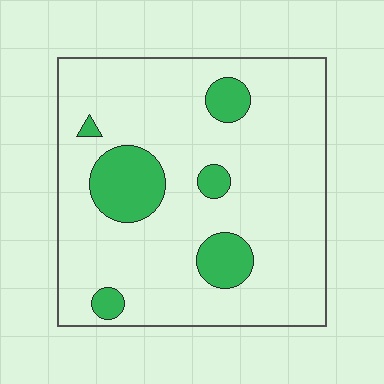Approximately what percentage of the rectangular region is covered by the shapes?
Approximately 15%.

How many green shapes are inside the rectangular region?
6.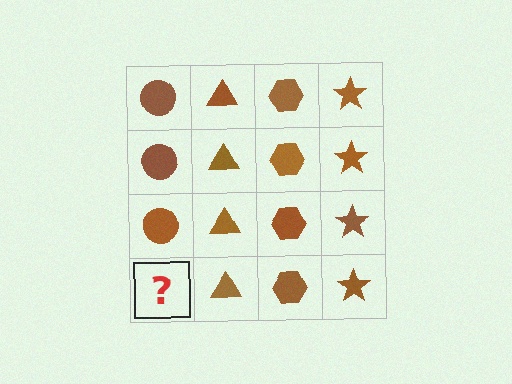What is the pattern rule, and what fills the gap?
The rule is that each column has a consistent shape. The gap should be filled with a brown circle.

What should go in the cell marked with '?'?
The missing cell should contain a brown circle.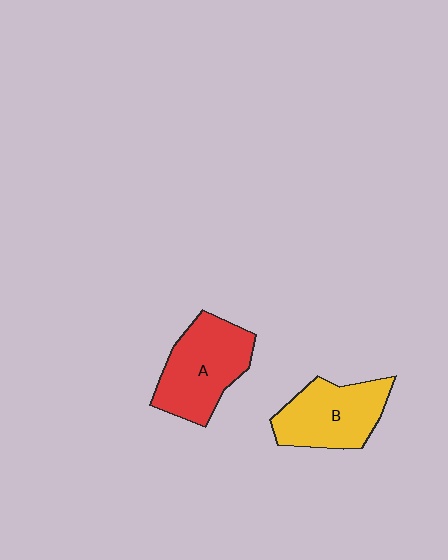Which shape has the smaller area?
Shape B (yellow).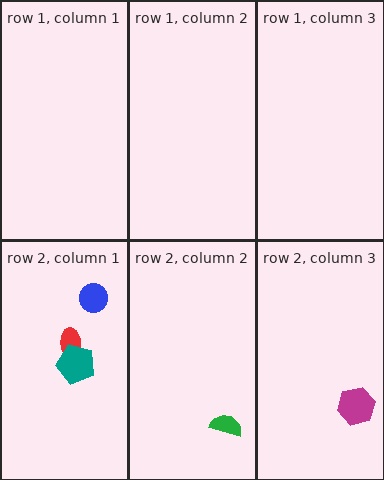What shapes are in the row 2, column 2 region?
The green semicircle.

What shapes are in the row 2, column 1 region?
The red ellipse, the blue circle, the teal pentagon.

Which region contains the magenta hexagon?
The row 2, column 3 region.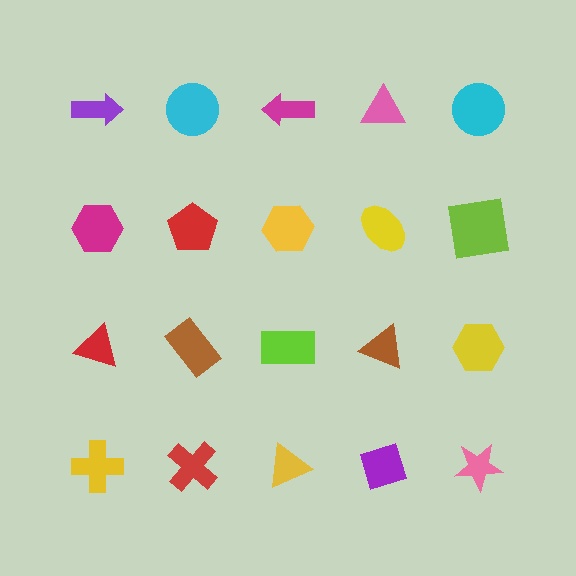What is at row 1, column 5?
A cyan circle.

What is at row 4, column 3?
A yellow triangle.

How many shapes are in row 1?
5 shapes.